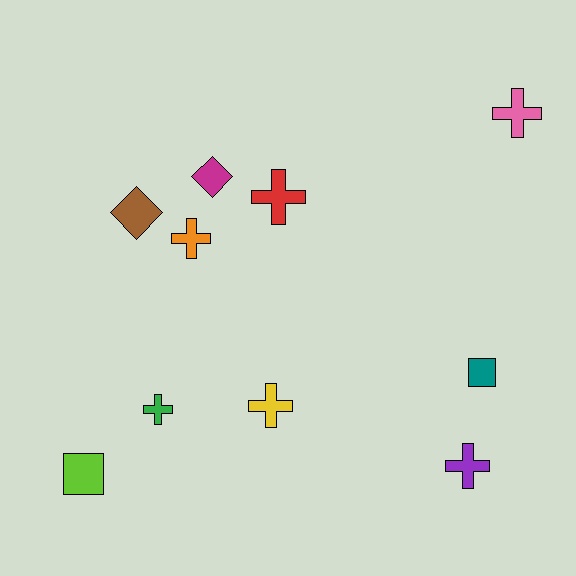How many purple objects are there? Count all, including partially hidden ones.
There is 1 purple object.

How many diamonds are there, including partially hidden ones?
There are 2 diamonds.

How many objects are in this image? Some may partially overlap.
There are 10 objects.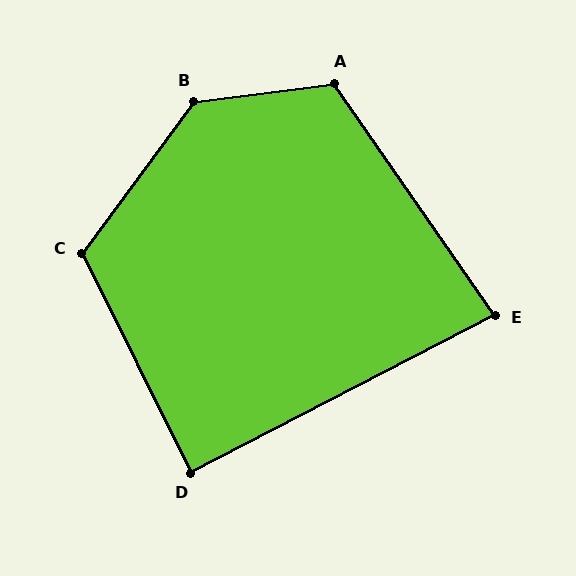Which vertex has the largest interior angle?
B, at approximately 133 degrees.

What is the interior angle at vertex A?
Approximately 118 degrees (obtuse).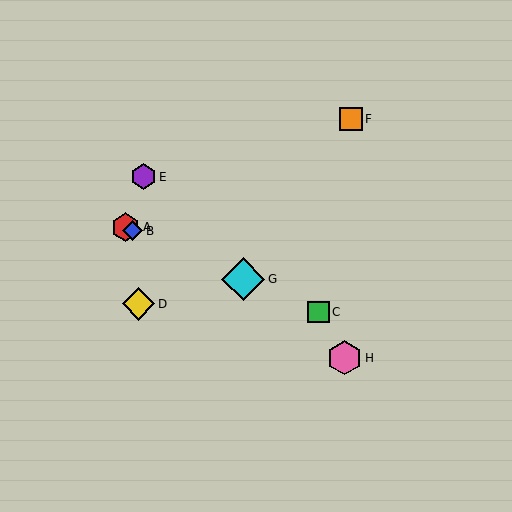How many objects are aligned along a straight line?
4 objects (A, B, C, G) are aligned along a straight line.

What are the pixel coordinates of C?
Object C is at (318, 312).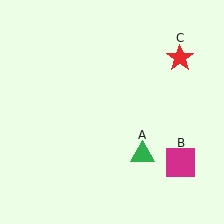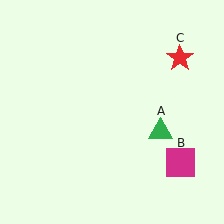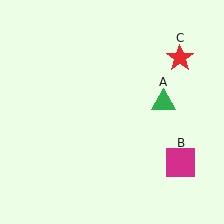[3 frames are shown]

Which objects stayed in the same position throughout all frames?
Magenta square (object B) and red star (object C) remained stationary.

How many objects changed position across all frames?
1 object changed position: green triangle (object A).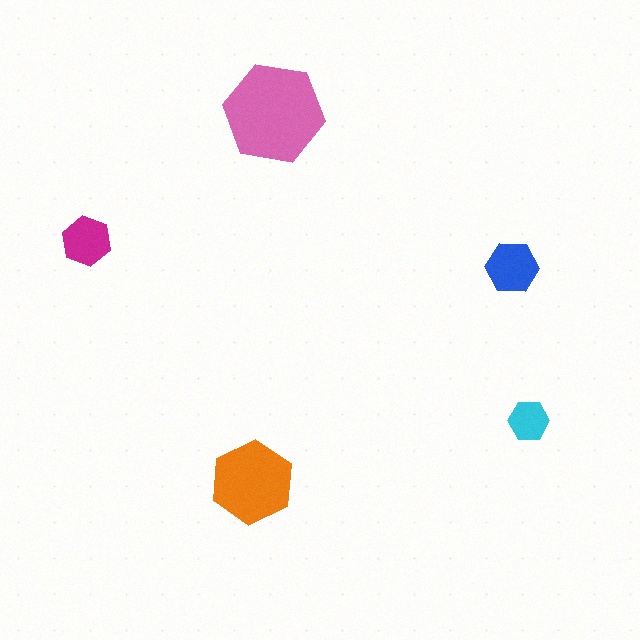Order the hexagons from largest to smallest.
the pink one, the orange one, the blue one, the magenta one, the cyan one.